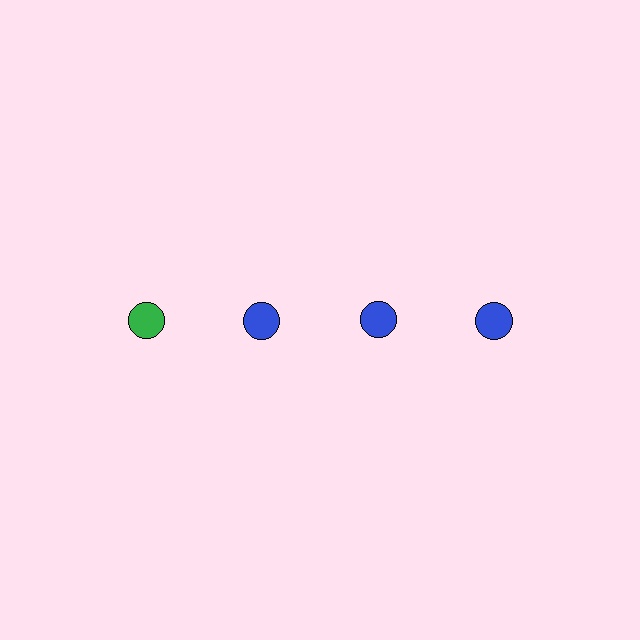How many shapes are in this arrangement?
There are 4 shapes arranged in a grid pattern.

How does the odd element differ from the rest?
It has a different color: green instead of blue.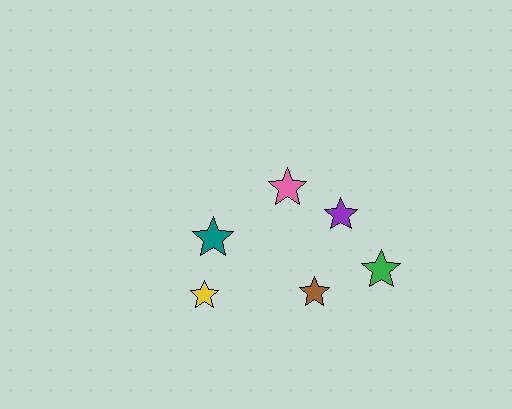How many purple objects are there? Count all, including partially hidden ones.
There is 1 purple object.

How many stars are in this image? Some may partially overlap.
There are 6 stars.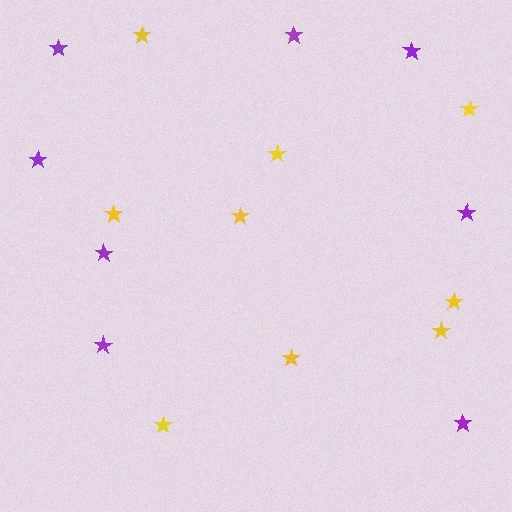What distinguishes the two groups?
There are 2 groups: one group of yellow stars (9) and one group of purple stars (8).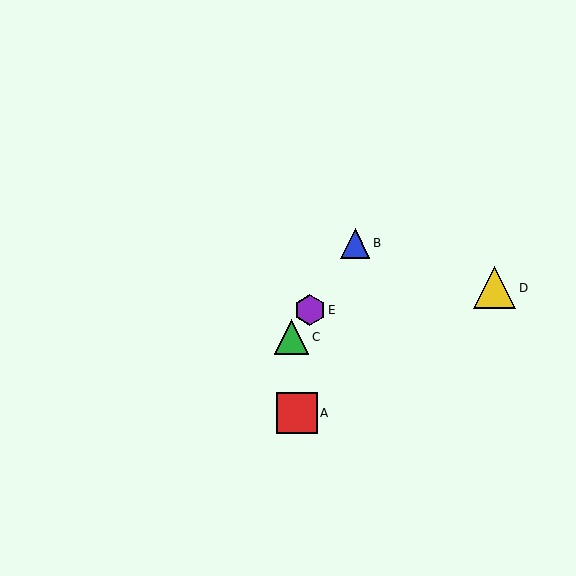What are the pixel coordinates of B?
Object B is at (355, 243).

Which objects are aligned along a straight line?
Objects B, C, E are aligned along a straight line.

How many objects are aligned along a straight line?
3 objects (B, C, E) are aligned along a straight line.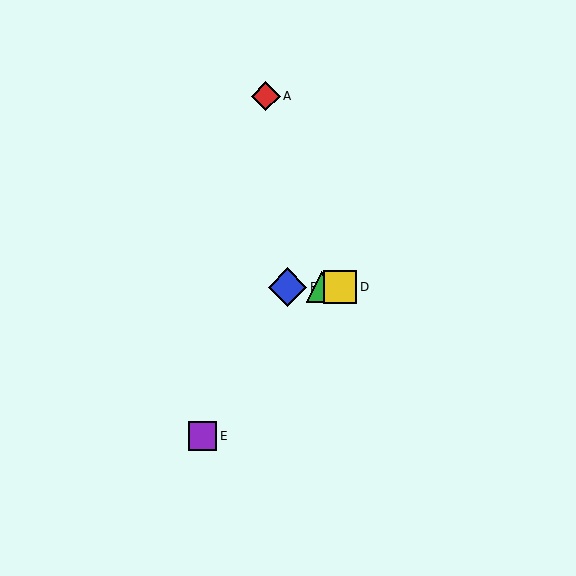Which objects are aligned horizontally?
Objects B, C, D are aligned horizontally.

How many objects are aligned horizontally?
3 objects (B, C, D) are aligned horizontally.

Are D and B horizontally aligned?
Yes, both are at y≈287.